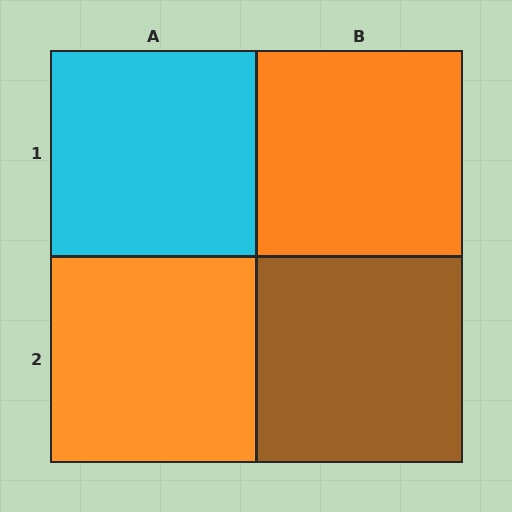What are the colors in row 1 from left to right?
Cyan, orange.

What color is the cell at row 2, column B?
Brown.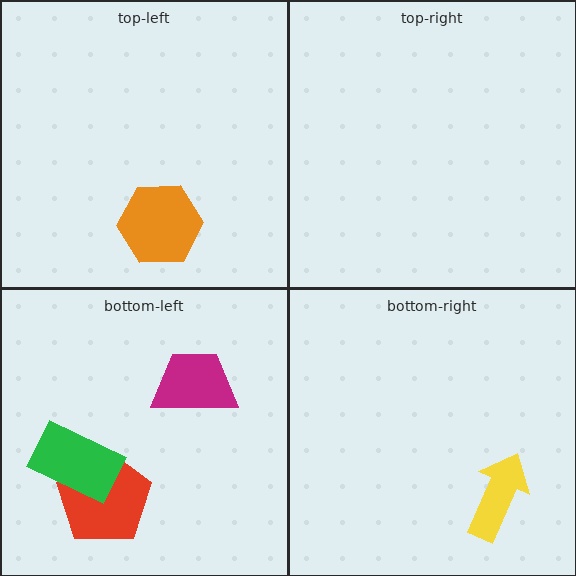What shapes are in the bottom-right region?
The yellow arrow.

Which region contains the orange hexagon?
The top-left region.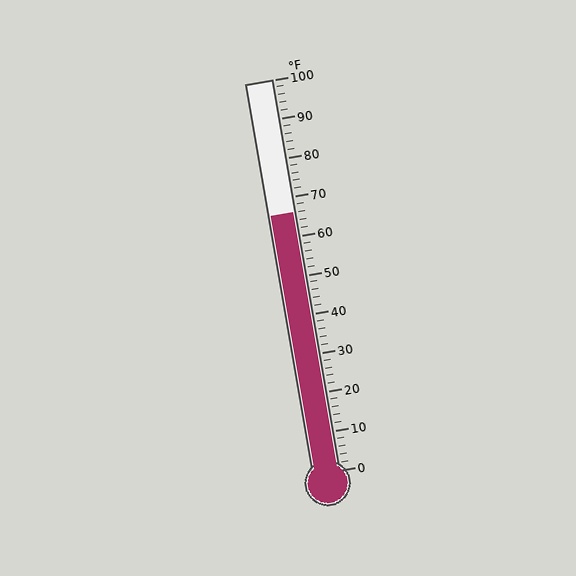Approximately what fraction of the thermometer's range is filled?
The thermometer is filled to approximately 65% of its range.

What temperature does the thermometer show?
The thermometer shows approximately 66°F.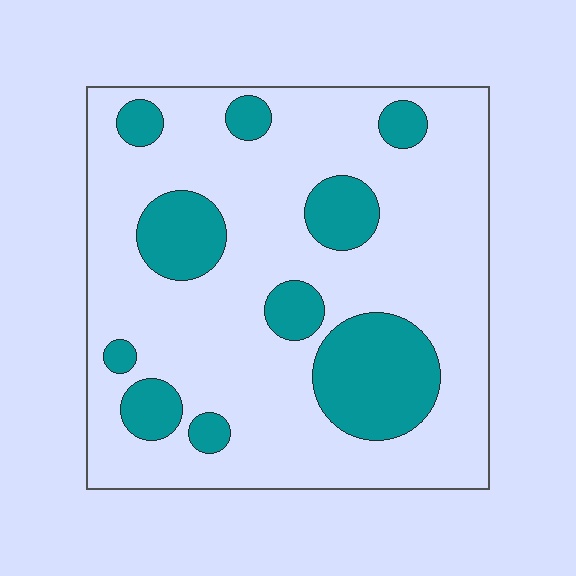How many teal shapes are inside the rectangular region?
10.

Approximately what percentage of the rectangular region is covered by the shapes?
Approximately 25%.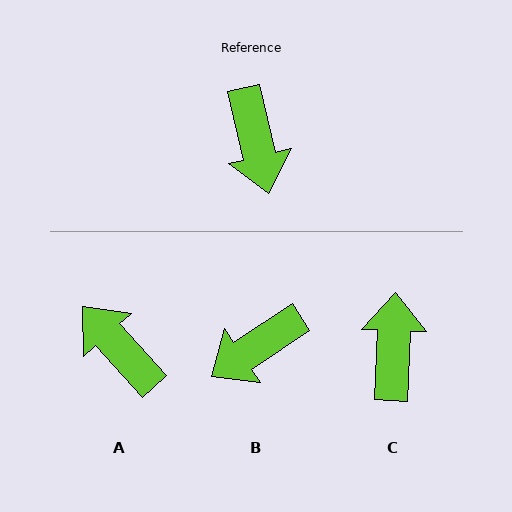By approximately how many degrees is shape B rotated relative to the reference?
Approximately 70 degrees clockwise.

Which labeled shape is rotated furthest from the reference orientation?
C, about 164 degrees away.